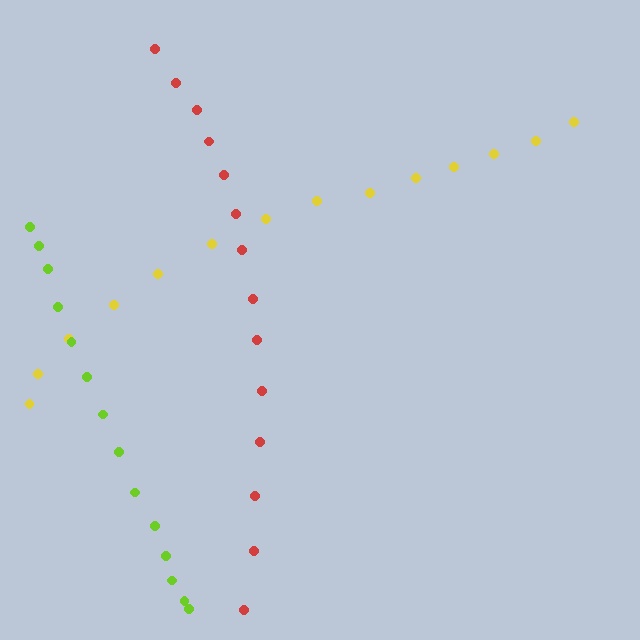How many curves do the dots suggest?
There are 3 distinct paths.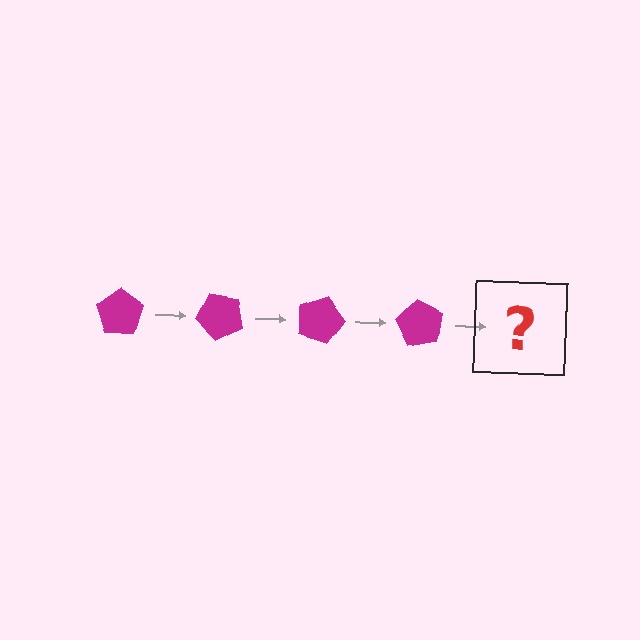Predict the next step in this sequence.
The next step is a magenta pentagon rotated 180 degrees.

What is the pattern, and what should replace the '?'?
The pattern is that the pentagon rotates 45 degrees each step. The '?' should be a magenta pentagon rotated 180 degrees.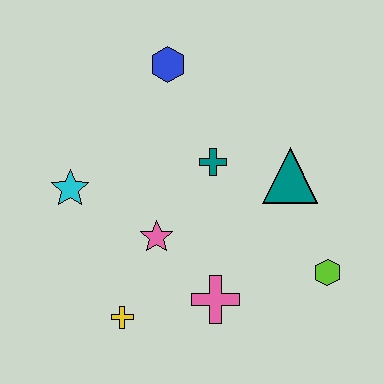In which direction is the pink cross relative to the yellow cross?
The pink cross is to the right of the yellow cross.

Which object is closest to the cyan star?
The pink star is closest to the cyan star.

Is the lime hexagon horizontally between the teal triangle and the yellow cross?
No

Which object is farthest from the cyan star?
The lime hexagon is farthest from the cyan star.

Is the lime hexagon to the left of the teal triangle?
No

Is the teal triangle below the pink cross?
No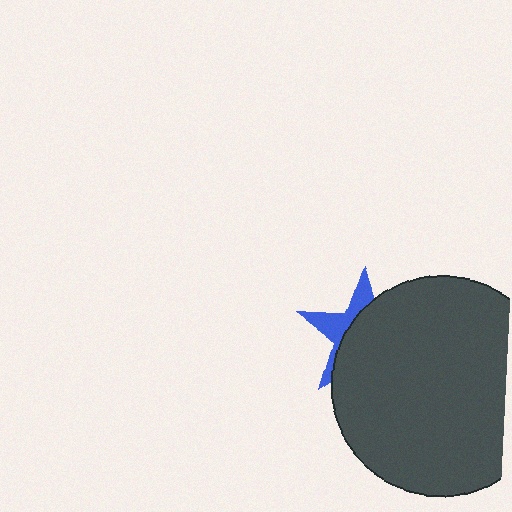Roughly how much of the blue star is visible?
A small part of it is visible (roughly 33%).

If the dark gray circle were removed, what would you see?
You would see the complete blue star.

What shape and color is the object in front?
The object in front is a dark gray circle.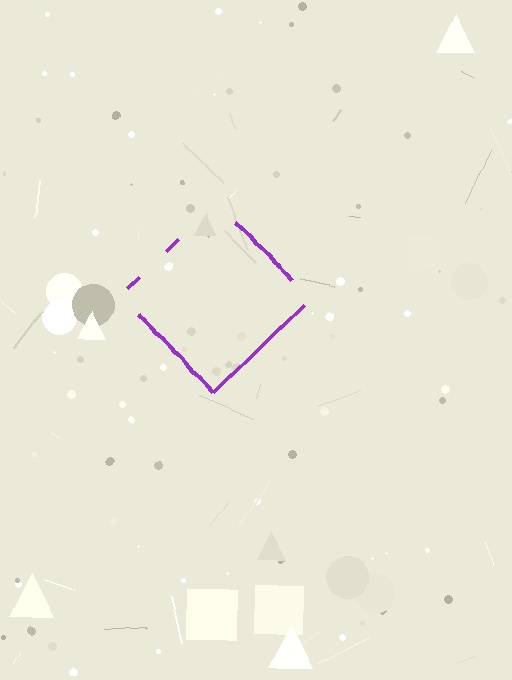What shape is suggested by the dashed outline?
The dashed outline suggests a diamond.